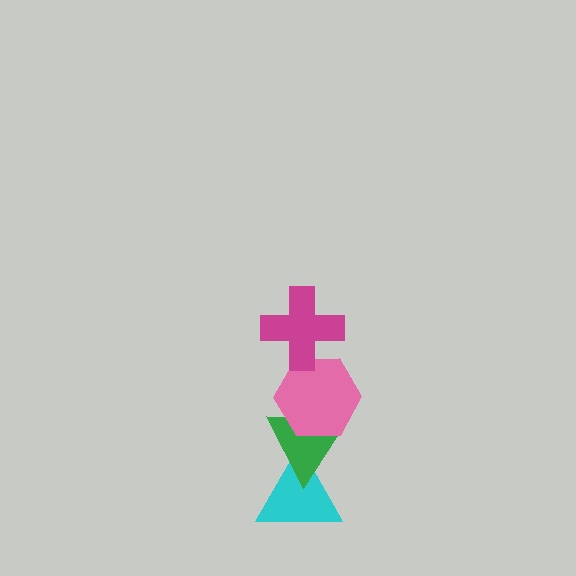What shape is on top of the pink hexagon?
The magenta cross is on top of the pink hexagon.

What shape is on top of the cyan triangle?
The green triangle is on top of the cyan triangle.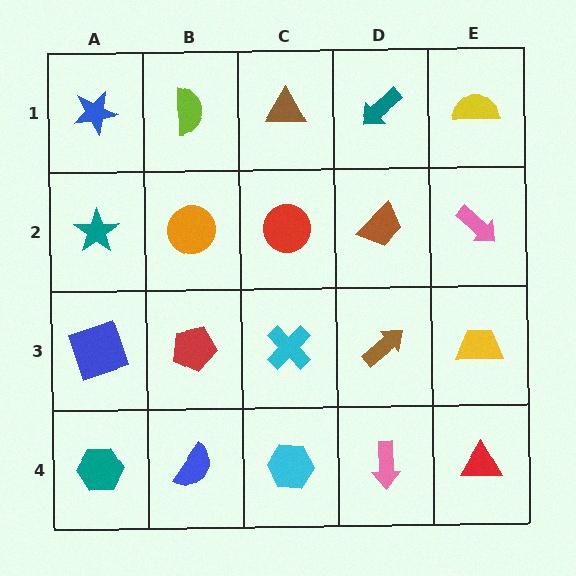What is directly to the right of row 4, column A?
A blue semicircle.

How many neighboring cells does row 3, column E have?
3.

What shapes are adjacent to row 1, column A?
A teal star (row 2, column A), a lime semicircle (row 1, column B).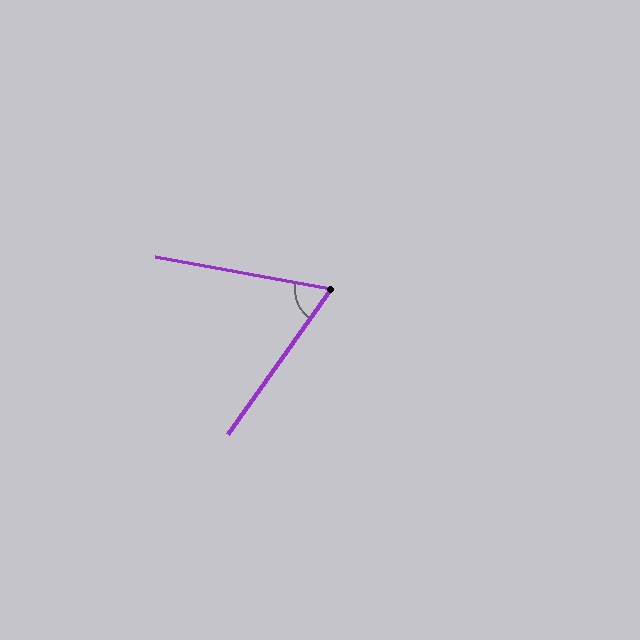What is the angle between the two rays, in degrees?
Approximately 65 degrees.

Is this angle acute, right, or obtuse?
It is acute.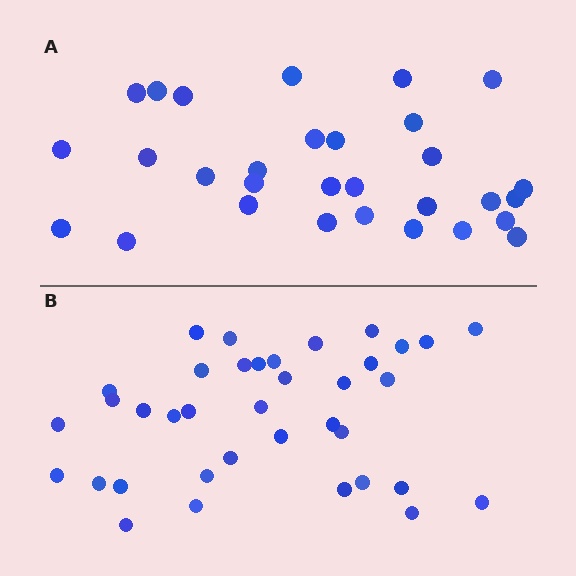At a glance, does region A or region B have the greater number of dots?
Region B (the bottom region) has more dots.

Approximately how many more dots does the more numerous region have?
Region B has roughly 8 or so more dots than region A.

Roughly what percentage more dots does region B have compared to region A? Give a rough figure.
About 25% more.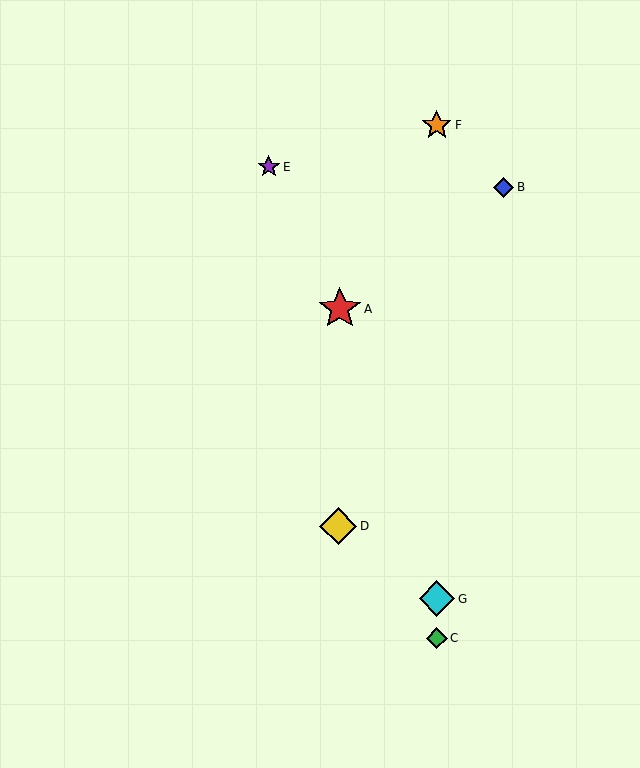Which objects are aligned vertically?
Objects C, F, G are aligned vertically.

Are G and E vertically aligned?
No, G is at x≈437 and E is at x≈269.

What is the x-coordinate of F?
Object F is at x≈437.